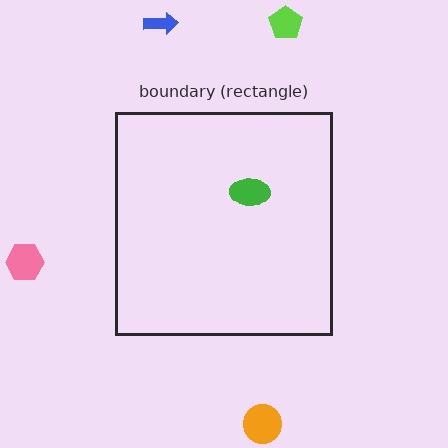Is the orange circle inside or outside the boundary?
Outside.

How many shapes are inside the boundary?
1 inside, 4 outside.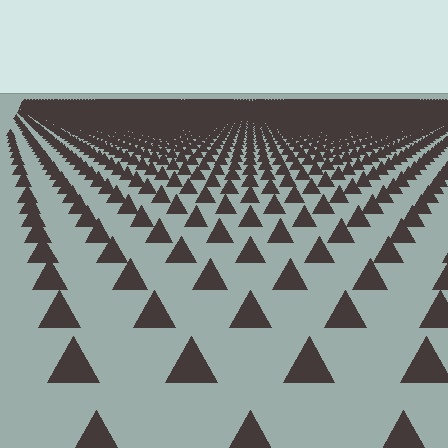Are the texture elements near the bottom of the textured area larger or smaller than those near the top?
Larger. Near the bottom, elements are closer to the viewer and appear at a bigger on-screen size.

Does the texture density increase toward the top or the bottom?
Density increases toward the top.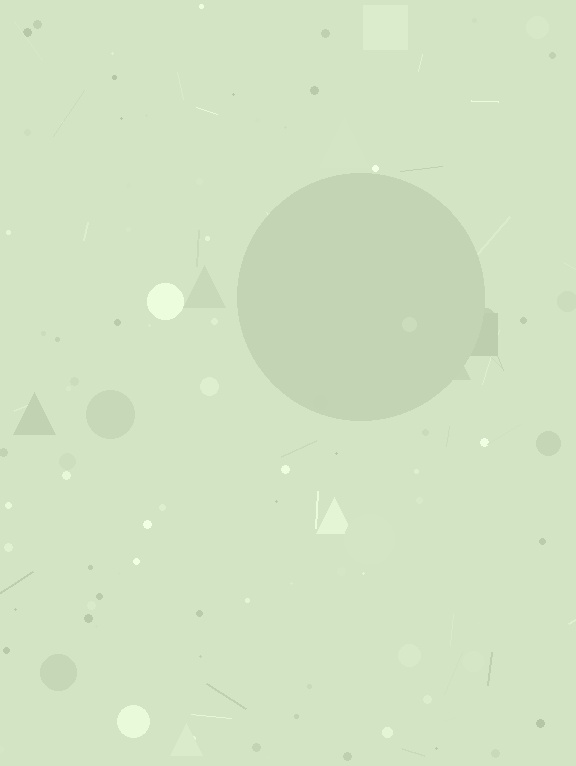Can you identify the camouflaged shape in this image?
The camouflaged shape is a circle.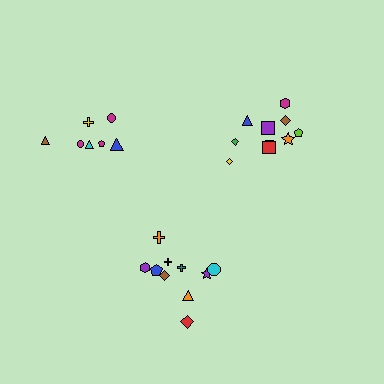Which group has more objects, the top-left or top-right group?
The top-right group.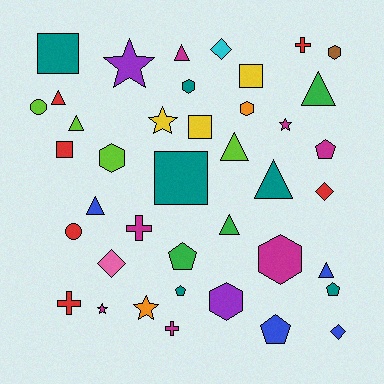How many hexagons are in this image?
There are 6 hexagons.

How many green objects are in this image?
There are 3 green objects.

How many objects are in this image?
There are 40 objects.